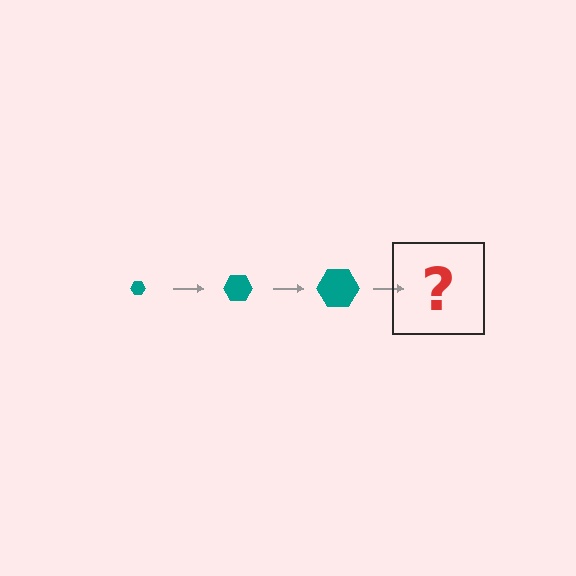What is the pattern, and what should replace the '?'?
The pattern is that the hexagon gets progressively larger each step. The '?' should be a teal hexagon, larger than the previous one.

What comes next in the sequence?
The next element should be a teal hexagon, larger than the previous one.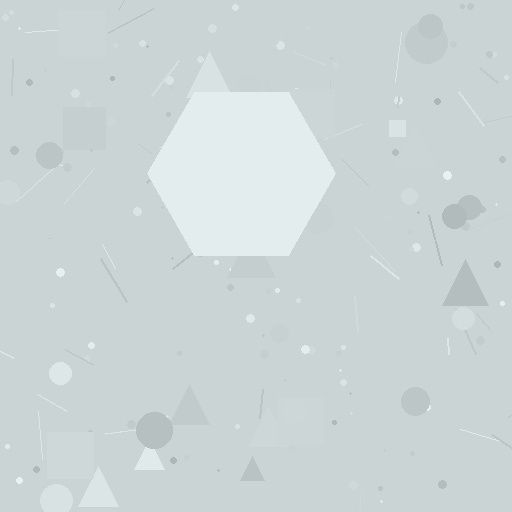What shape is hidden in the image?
A hexagon is hidden in the image.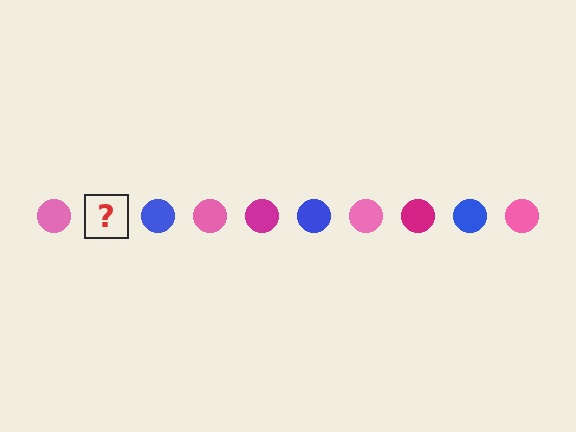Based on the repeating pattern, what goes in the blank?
The blank should be a magenta circle.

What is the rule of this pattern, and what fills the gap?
The rule is that the pattern cycles through pink, magenta, blue circles. The gap should be filled with a magenta circle.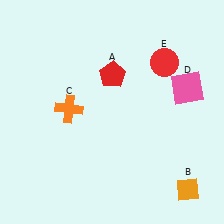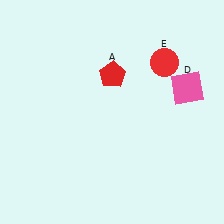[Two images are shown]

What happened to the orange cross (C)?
The orange cross (C) was removed in Image 2. It was in the top-left area of Image 1.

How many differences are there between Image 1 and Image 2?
There are 2 differences between the two images.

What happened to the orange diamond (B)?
The orange diamond (B) was removed in Image 2. It was in the bottom-right area of Image 1.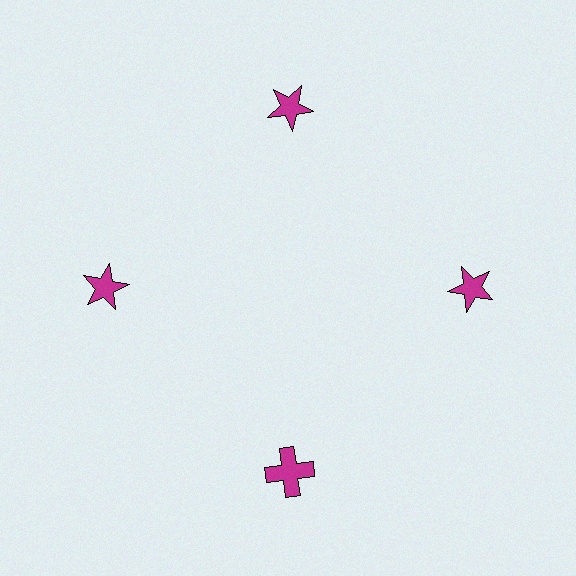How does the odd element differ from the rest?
It has a different shape: cross instead of star.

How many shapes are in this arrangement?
There are 4 shapes arranged in a ring pattern.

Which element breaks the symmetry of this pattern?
The magenta cross at roughly the 6 o'clock position breaks the symmetry. All other shapes are magenta stars.